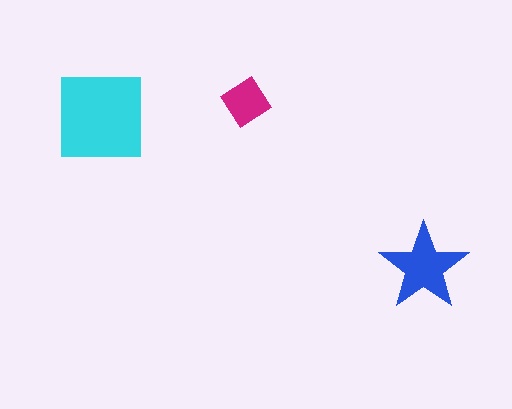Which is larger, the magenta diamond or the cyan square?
The cyan square.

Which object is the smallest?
The magenta diamond.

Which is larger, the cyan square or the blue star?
The cyan square.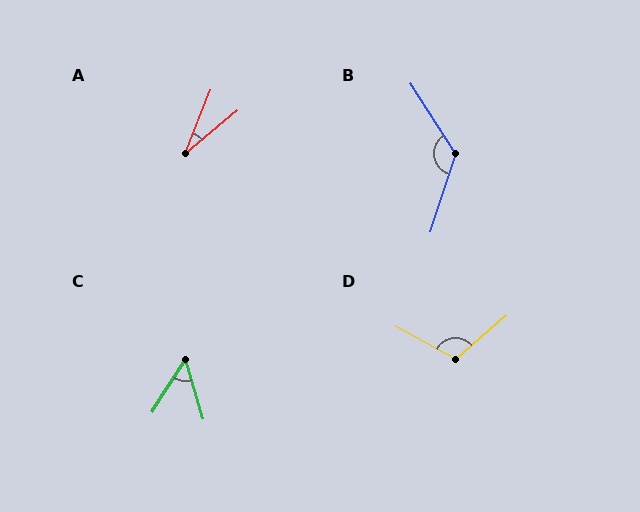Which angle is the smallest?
A, at approximately 29 degrees.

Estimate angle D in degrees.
Approximately 110 degrees.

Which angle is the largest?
B, at approximately 129 degrees.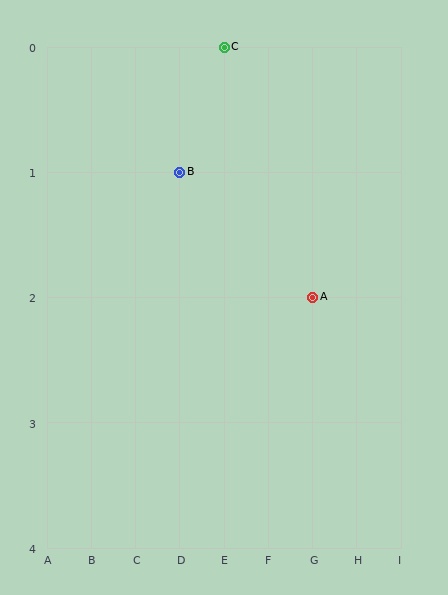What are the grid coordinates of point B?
Point B is at grid coordinates (D, 1).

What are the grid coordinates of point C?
Point C is at grid coordinates (E, 0).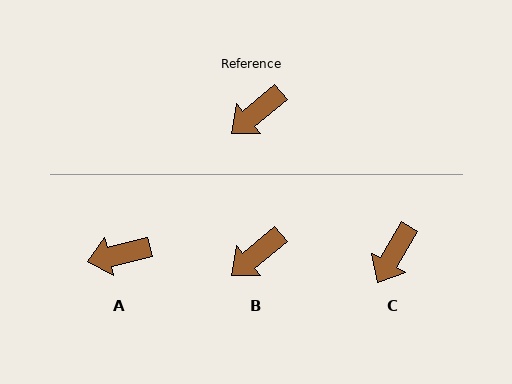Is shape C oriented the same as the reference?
No, it is off by about 20 degrees.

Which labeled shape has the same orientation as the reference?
B.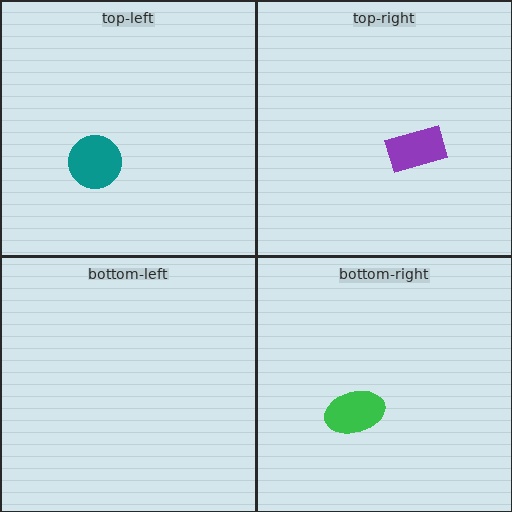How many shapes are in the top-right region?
1.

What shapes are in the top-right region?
The purple rectangle.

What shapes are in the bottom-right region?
The green ellipse.